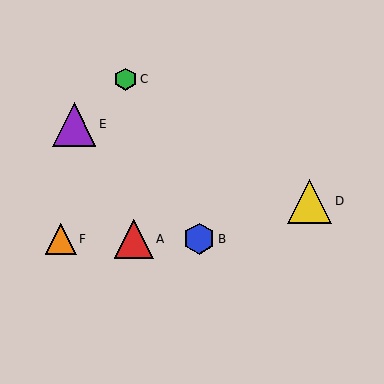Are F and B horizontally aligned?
Yes, both are at y≈239.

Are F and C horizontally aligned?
No, F is at y≈239 and C is at y≈79.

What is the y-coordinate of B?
Object B is at y≈239.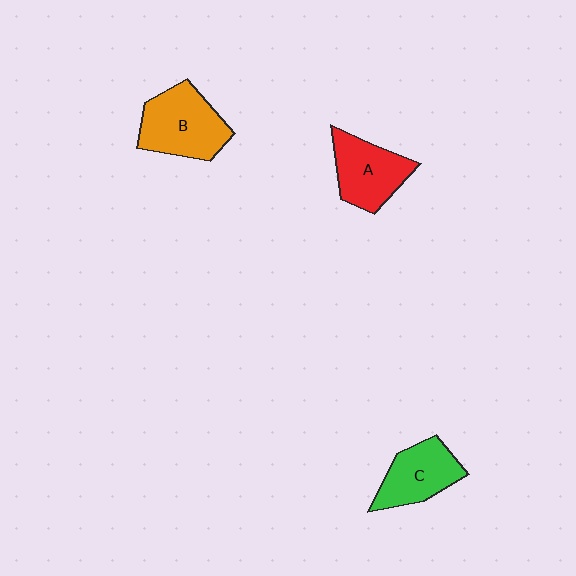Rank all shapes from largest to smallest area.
From largest to smallest: B (orange), A (red), C (green).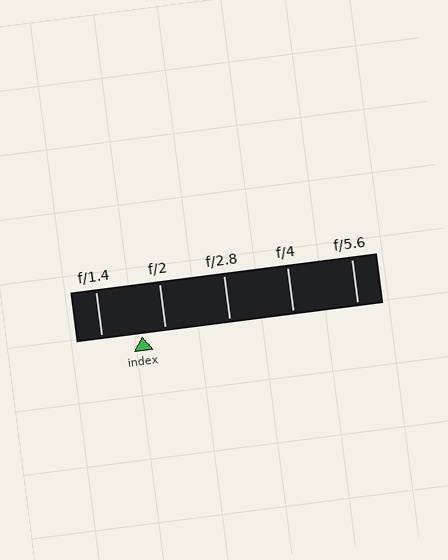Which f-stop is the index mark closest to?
The index mark is closest to f/2.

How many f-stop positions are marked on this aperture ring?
There are 5 f-stop positions marked.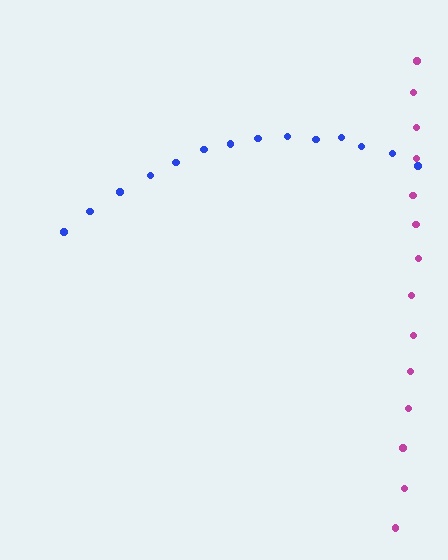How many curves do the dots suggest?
There are 2 distinct paths.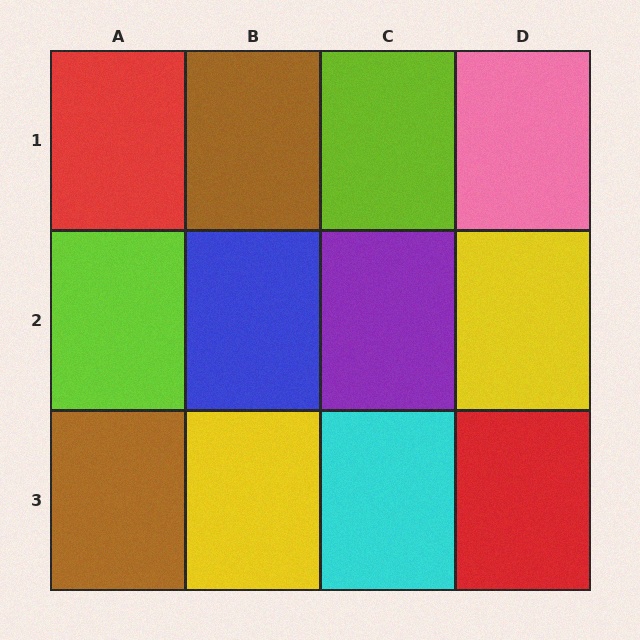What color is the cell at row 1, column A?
Red.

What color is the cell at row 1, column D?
Pink.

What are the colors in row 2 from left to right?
Lime, blue, purple, yellow.